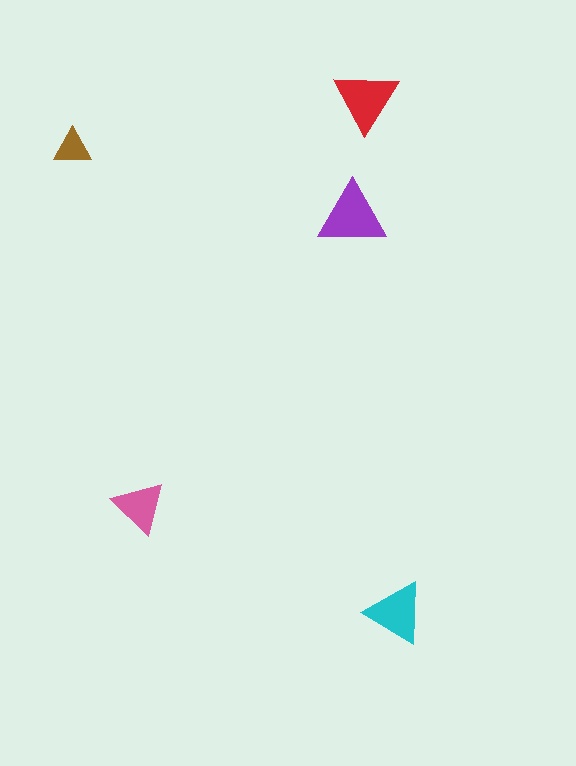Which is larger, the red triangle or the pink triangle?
The red one.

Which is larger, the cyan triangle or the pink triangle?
The cyan one.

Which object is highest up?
The red triangle is topmost.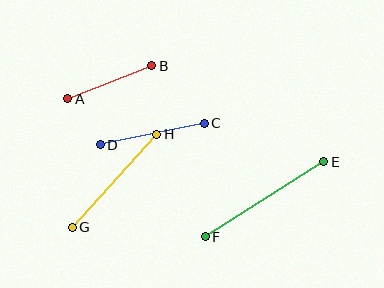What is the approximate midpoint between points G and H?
The midpoint is at approximately (114, 181) pixels.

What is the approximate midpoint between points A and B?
The midpoint is at approximately (110, 82) pixels.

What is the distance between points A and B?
The distance is approximately 90 pixels.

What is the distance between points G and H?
The distance is approximately 125 pixels.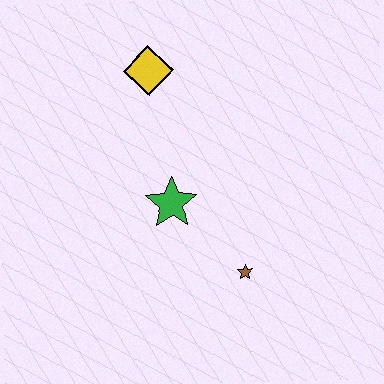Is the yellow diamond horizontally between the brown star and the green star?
No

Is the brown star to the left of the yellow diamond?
No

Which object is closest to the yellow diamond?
The green star is closest to the yellow diamond.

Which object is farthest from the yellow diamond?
The brown star is farthest from the yellow diamond.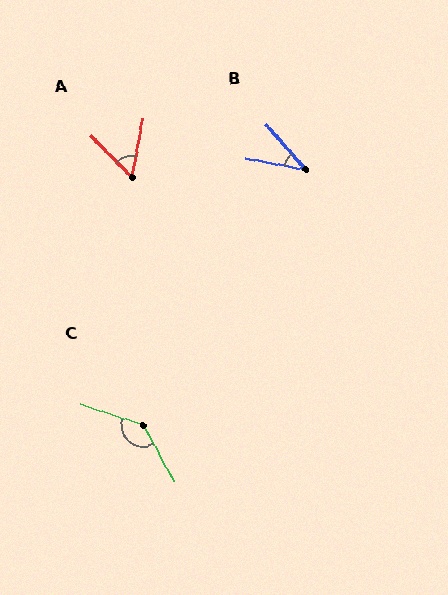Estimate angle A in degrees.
Approximately 55 degrees.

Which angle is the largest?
C, at approximately 136 degrees.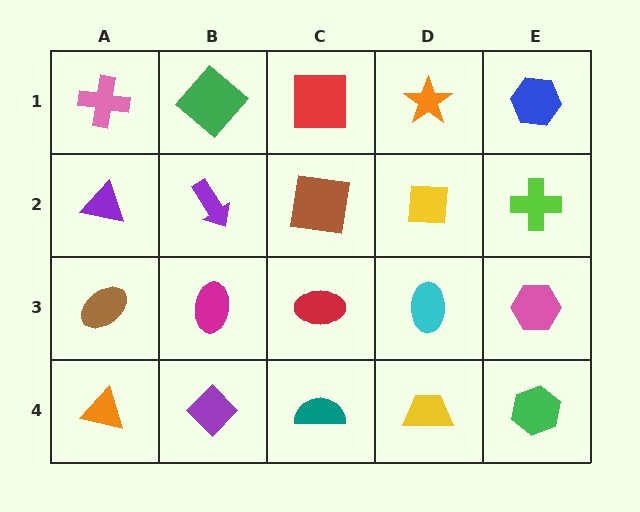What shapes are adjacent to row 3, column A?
A purple triangle (row 2, column A), an orange triangle (row 4, column A), a magenta ellipse (row 3, column B).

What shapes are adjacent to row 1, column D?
A yellow square (row 2, column D), a red square (row 1, column C), a blue hexagon (row 1, column E).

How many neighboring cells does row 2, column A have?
3.